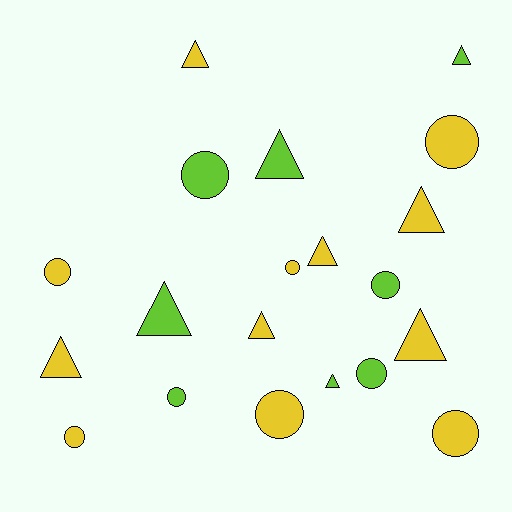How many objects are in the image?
There are 20 objects.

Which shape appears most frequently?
Circle, with 10 objects.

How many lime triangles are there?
There are 4 lime triangles.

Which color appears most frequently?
Yellow, with 12 objects.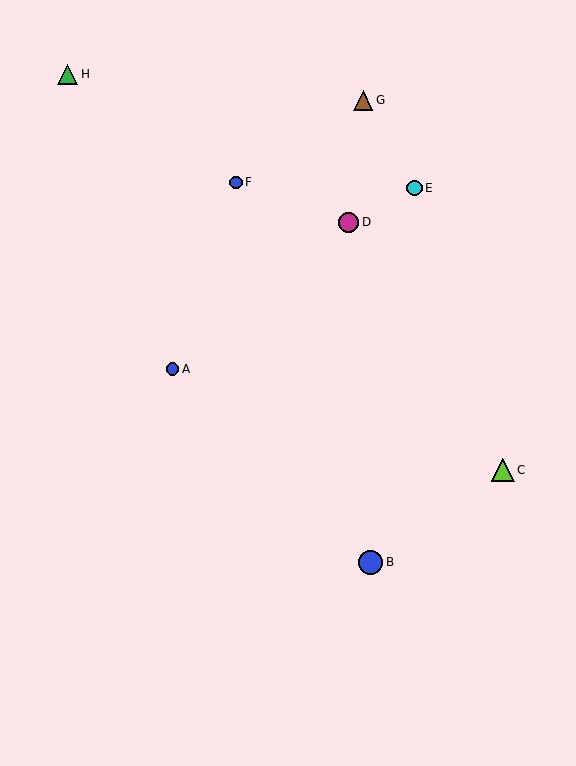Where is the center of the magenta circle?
The center of the magenta circle is at (349, 222).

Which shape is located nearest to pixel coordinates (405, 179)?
The cyan circle (labeled E) at (415, 188) is nearest to that location.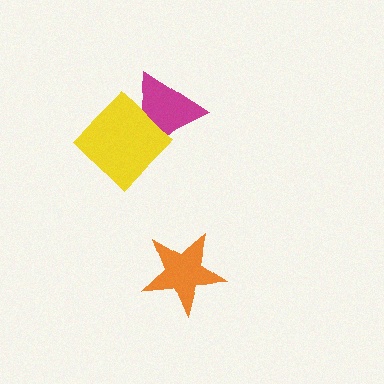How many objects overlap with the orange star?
0 objects overlap with the orange star.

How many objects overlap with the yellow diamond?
1 object overlaps with the yellow diamond.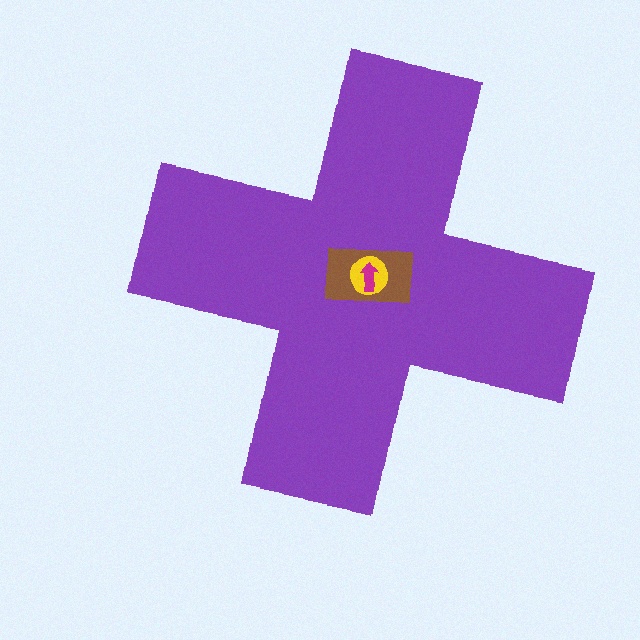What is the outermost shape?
The purple cross.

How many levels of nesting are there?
4.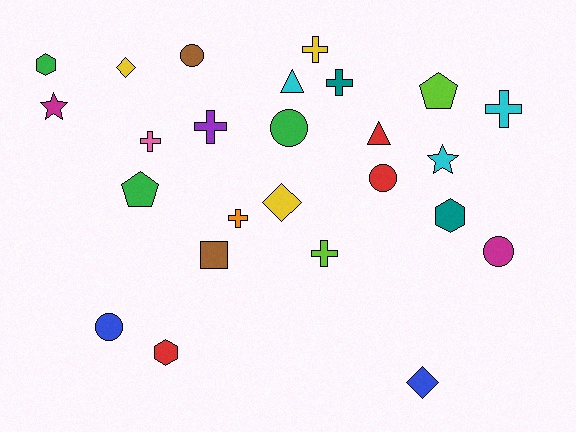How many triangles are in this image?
There are 2 triangles.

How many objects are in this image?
There are 25 objects.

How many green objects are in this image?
There are 3 green objects.